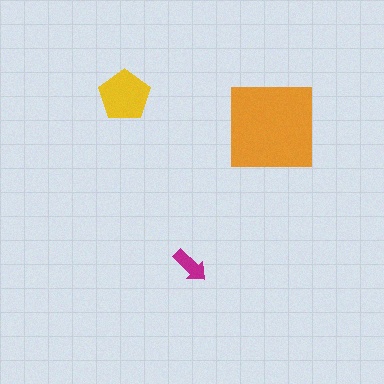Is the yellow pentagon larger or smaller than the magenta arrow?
Larger.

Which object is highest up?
The yellow pentagon is topmost.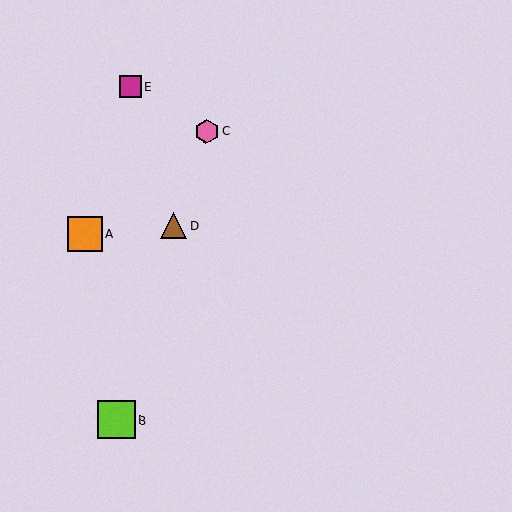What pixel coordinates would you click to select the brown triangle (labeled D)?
Click at (174, 225) to select the brown triangle D.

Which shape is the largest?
The lime square (labeled B) is the largest.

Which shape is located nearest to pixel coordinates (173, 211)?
The brown triangle (labeled D) at (174, 225) is nearest to that location.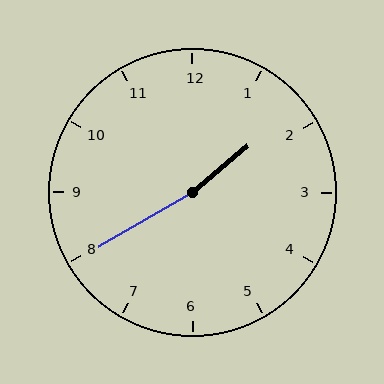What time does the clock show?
1:40.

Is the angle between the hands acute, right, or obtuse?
It is obtuse.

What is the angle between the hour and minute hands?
Approximately 170 degrees.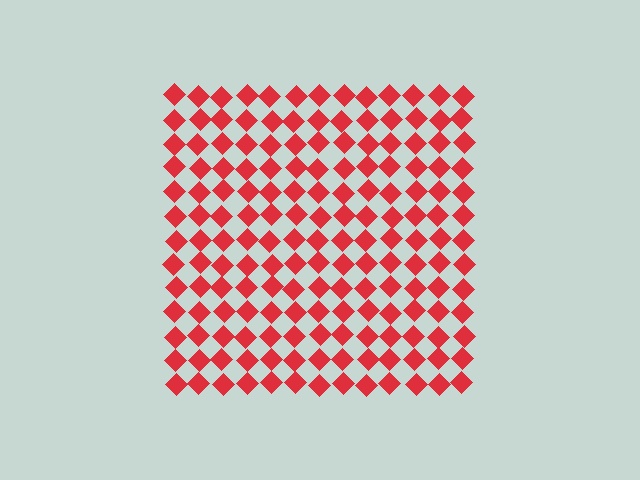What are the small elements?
The small elements are diamonds.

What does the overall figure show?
The overall figure shows a square.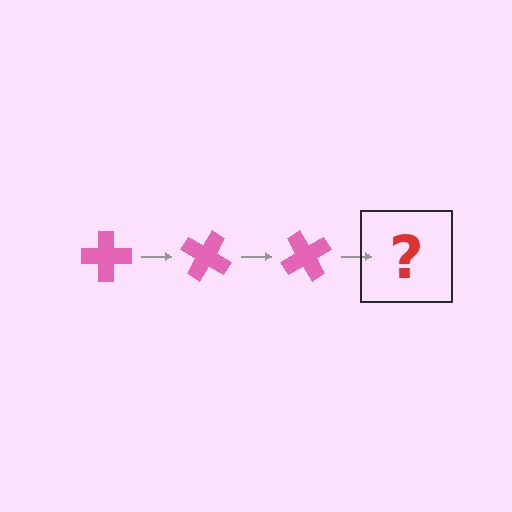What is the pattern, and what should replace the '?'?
The pattern is that the cross rotates 30 degrees each step. The '?' should be a pink cross rotated 90 degrees.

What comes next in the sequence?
The next element should be a pink cross rotated 90 degrees.